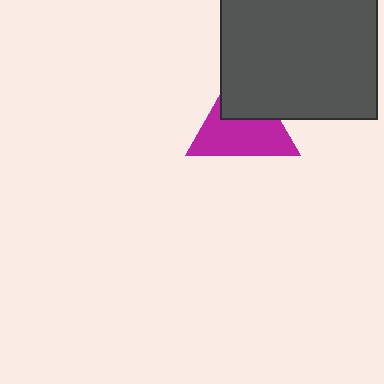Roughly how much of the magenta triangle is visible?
About half of it is visible (roughly 62%).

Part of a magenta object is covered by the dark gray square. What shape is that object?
It is a triangle.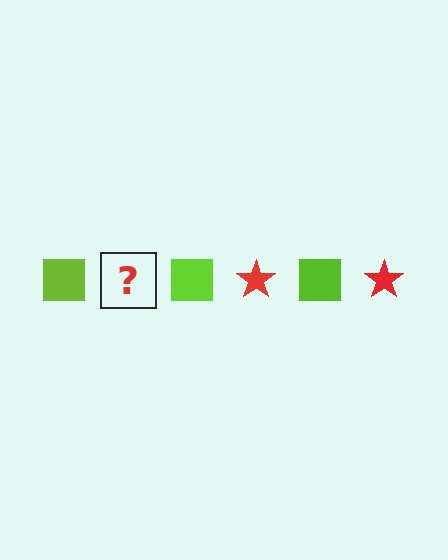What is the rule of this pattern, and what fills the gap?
The rule is that the pattern alternates between lime square and red star. The gap should be filled with a red star.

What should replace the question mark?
The question mark should be replaced with a red star.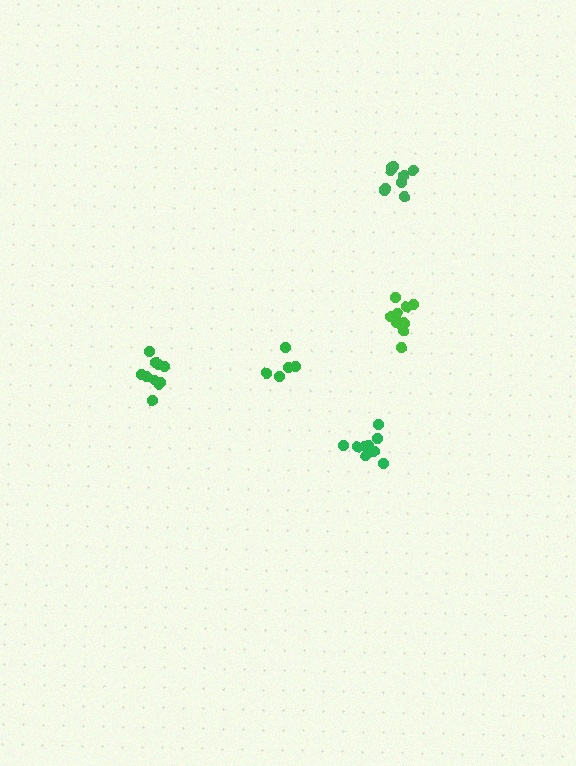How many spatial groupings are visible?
There are 5 spatial groupings.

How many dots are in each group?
Group 1: 9 dots, Group 2: 11 dots, Group 3: 5 dots, Group 4: 10 dots, Group 5: 11 dots (46 total).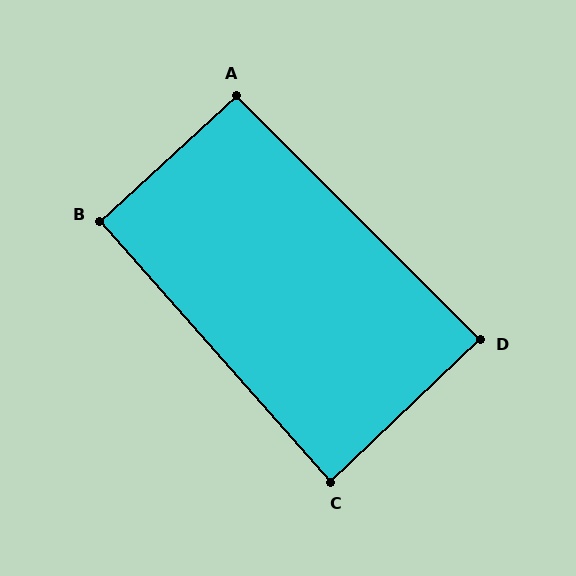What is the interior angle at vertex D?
Approximately 89 degrees (approximately right).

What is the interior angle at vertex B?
Approximately 91 degrees (approximately right).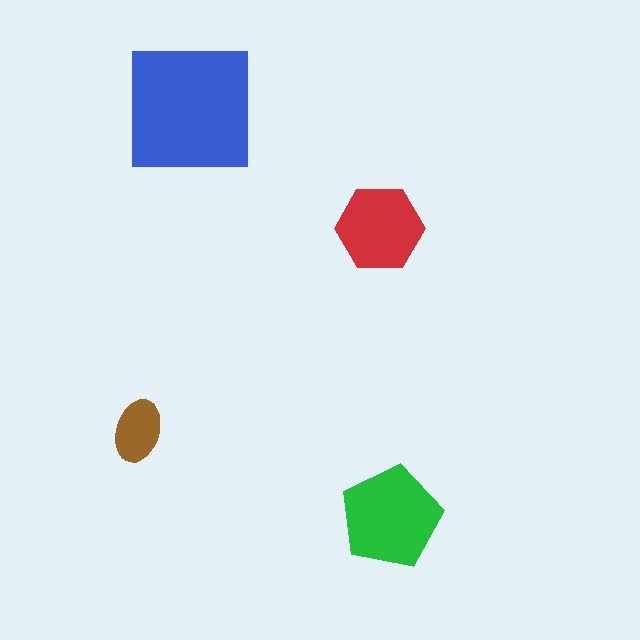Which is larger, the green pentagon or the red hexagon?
The green pentagon.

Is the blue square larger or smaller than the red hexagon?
Larger.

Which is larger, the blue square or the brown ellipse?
The blue square.